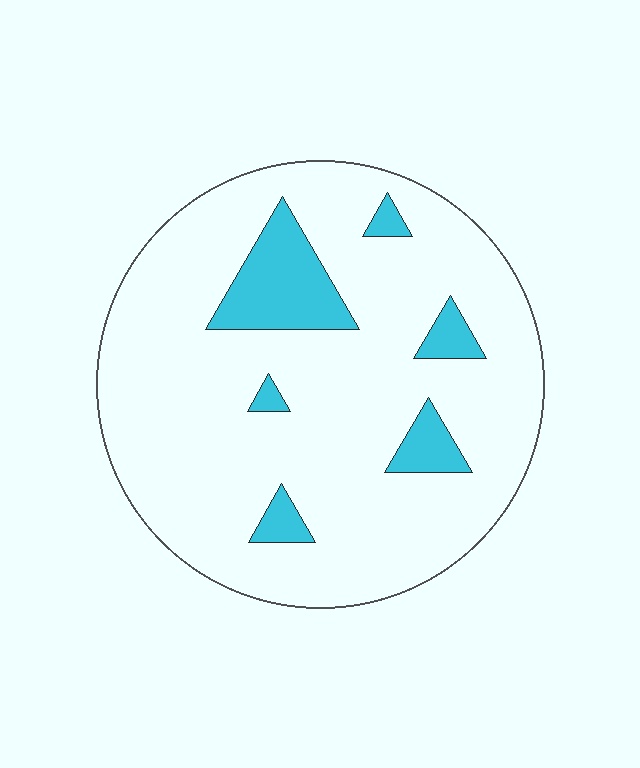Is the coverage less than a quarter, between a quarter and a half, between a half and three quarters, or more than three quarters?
Less than a quarter.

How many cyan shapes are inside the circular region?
6.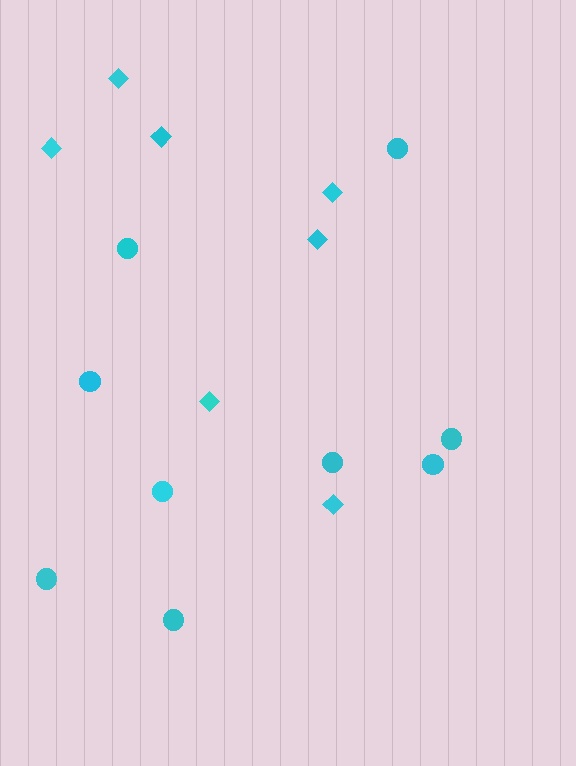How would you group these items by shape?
There are 2 groups: one group of diamonds (7) and one group of circles (9).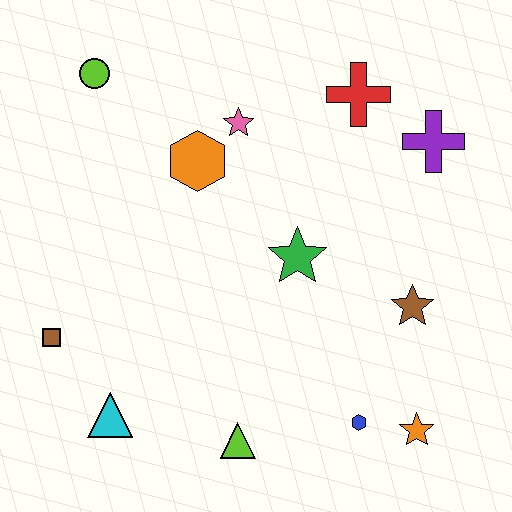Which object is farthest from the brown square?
The purple cross is farthest from the brown square.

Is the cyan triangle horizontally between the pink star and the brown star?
No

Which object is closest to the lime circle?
The orange hexagon is closest to the lime circle.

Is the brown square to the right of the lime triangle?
No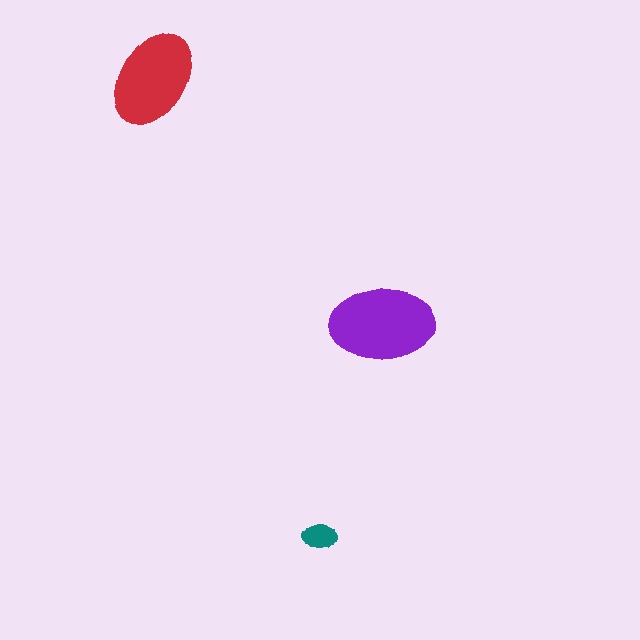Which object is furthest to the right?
The purple ellipse is rightmost.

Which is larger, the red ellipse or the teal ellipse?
The red one.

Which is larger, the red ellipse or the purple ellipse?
The purple one.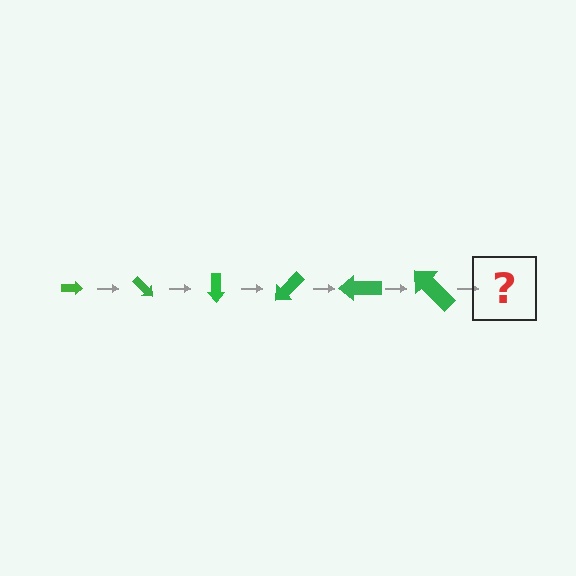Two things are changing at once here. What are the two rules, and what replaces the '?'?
The two rules are that the arrow grows larger each step and it rotates 45 degrees each step. The '?' should be an arrow, larger than the previous one and rotated 270 degrees from the start.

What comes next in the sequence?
The next element should be an arrow, larger than the previous one and rotated 270 degrees from the start.